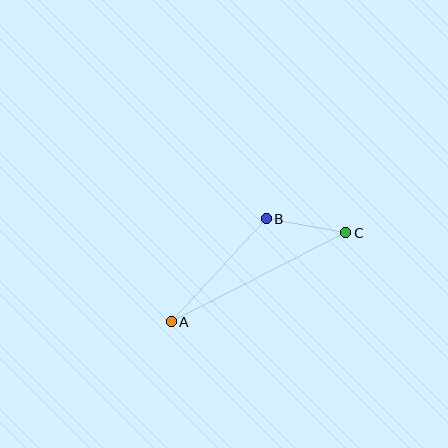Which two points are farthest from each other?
Points A and C are farthest from each other.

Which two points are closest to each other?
Points B and C are closest to each other.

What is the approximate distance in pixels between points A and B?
The distance between A and B is approximately 140 pixels.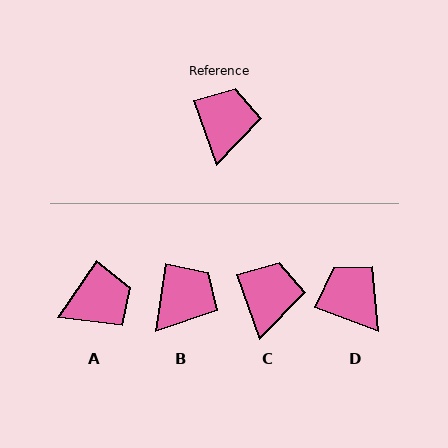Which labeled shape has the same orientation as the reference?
C.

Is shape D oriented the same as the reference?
No, it is off by about 50 degrees.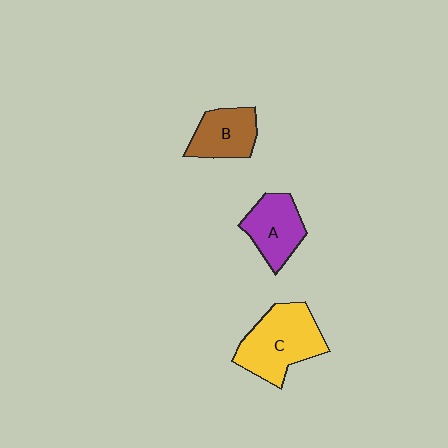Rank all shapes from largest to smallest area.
From largest to smallest: C (yellow), A (purple), B (brown).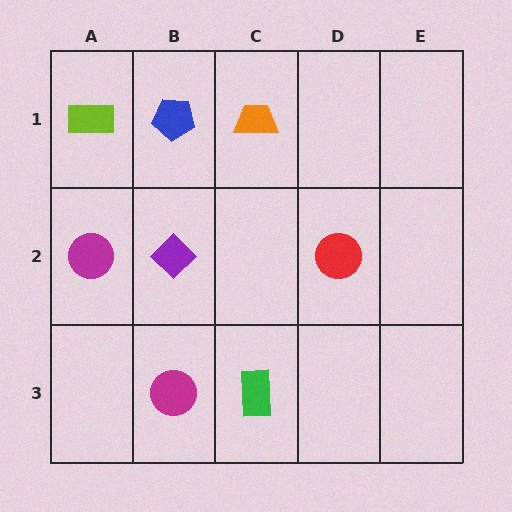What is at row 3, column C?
A green rectangle.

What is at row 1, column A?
A lime rectangle.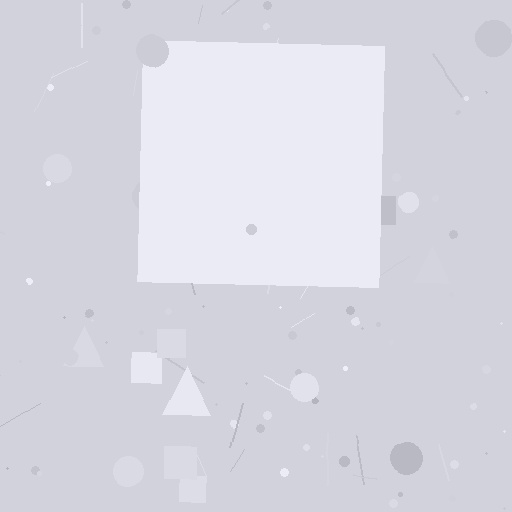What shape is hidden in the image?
A square is hidden in the image.